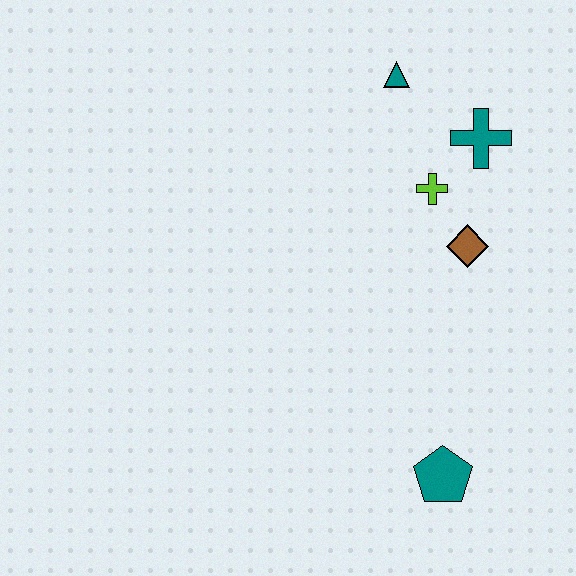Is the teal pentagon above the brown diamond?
No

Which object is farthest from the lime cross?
The teal pentagon is farthest from the lime cross.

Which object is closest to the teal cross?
The lime cross is closest to the teal cross.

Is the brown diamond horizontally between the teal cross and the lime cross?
Yes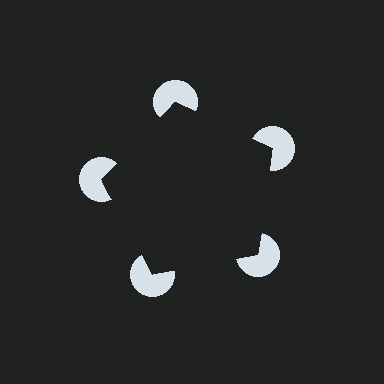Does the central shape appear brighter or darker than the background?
It typically appears slightly darker than the background, even though no actual brightness change is drawn.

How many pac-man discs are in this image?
There are 5 — one at each vertex of the illusory pentagon.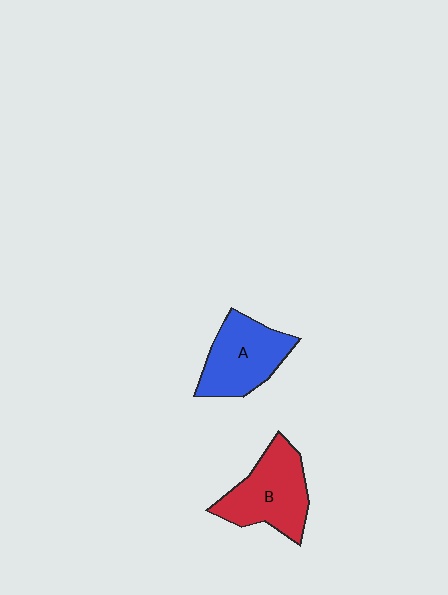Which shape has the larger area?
Shape B (red).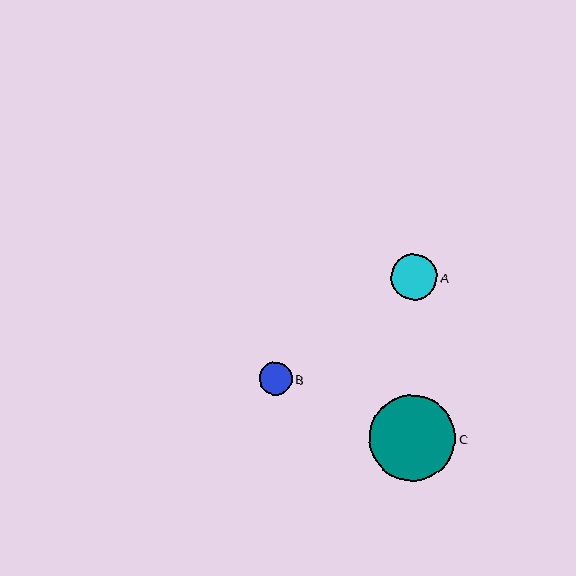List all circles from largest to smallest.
From largest to smallest: C, A, B.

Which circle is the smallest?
Circle B is the smallest with a size of approximately 33 pixels.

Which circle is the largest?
Circle C is the largest with a size of approximately 86 pixels.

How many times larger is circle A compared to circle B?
Circle A is approximately 1.4 times the size of circle B.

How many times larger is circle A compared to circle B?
Circle A is approximately 1.4 times the size of circle B.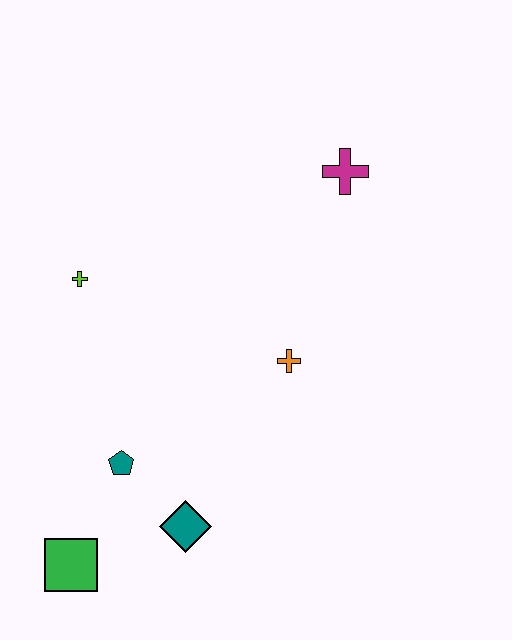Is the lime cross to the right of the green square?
Yes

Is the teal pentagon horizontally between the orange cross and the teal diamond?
No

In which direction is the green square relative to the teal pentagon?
The green square is below the teal pentagon.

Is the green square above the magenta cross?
No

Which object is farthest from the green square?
The magenta cross is farthest from the green square.